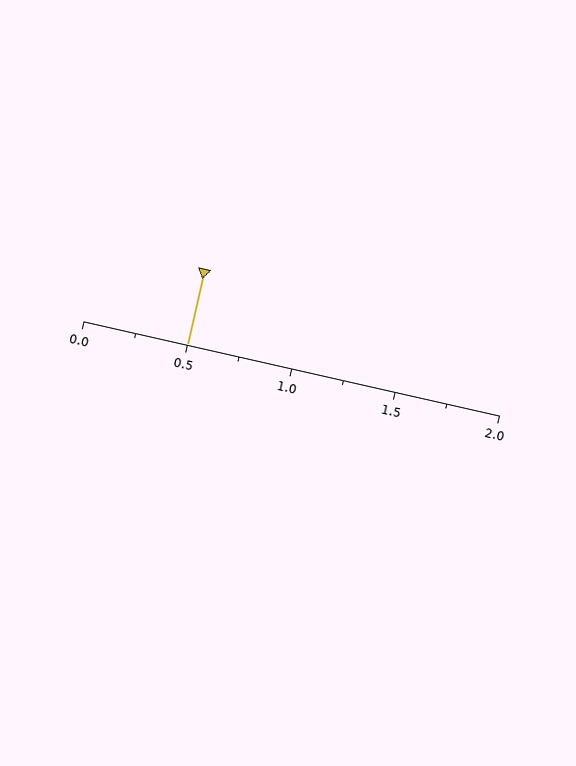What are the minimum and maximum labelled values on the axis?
The axis runs from 0.0 to 2.0.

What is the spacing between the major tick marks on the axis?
The major ticks are spaced 0.5 apart.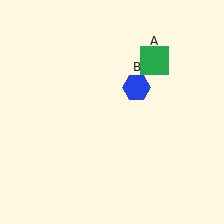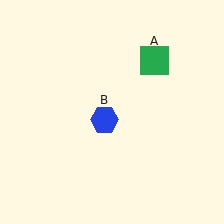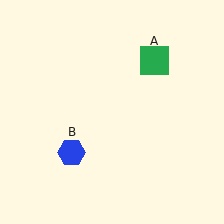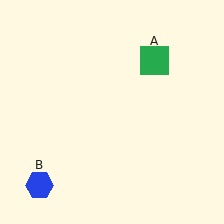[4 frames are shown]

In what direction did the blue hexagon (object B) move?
The blue hexagon (object B) moved down and to the left.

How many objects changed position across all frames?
1 object changed position: blue hexagon (object B).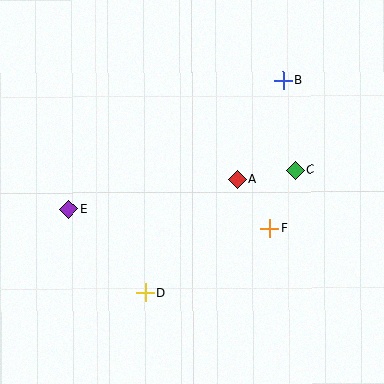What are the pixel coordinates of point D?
Point D is at (145, 293).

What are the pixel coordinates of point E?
Point E is at (69, 209).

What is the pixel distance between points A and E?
The distance between A and E is 171 pixels.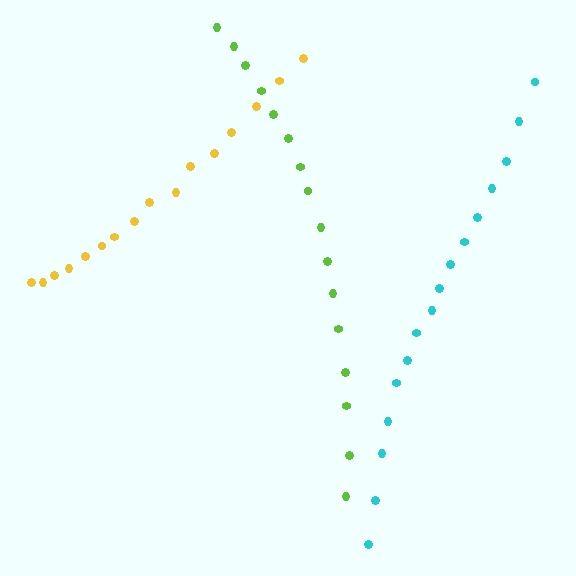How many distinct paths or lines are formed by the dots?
There are 3 distinct paths.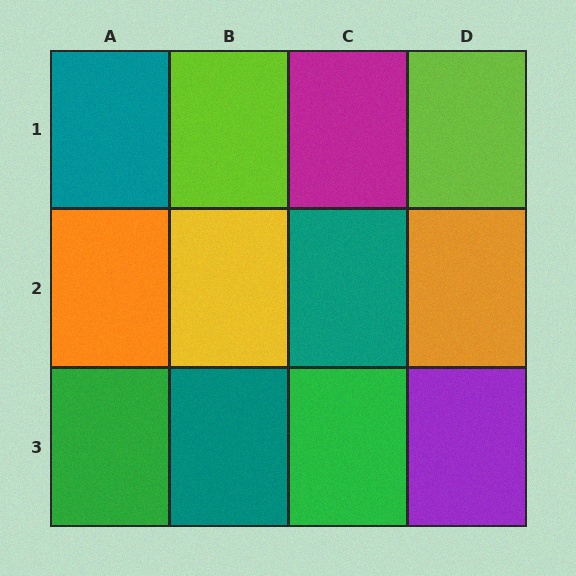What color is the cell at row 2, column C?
Teal.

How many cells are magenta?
1 cell is magenta.